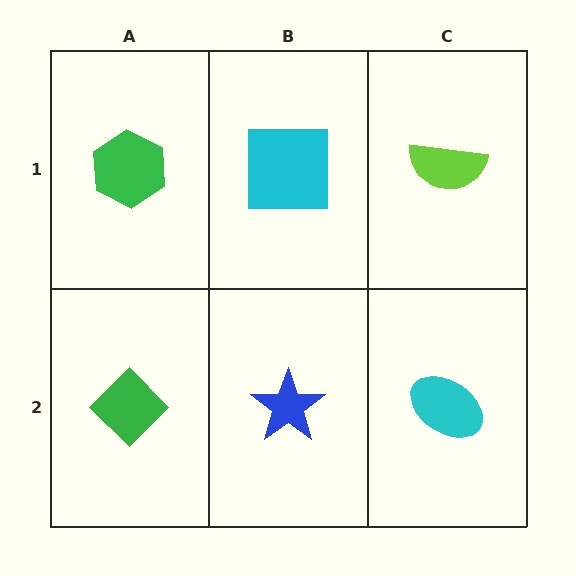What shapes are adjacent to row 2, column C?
A lime semicircle (row 1, column C), a blue star (row 2, column B).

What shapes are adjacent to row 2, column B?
A cyan square (row 1, column B), a green diamond (row 2, column A), a cyan ellipse (row 2, column C).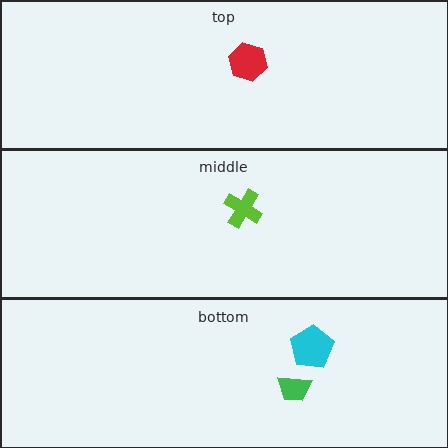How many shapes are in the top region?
1.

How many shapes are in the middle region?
1.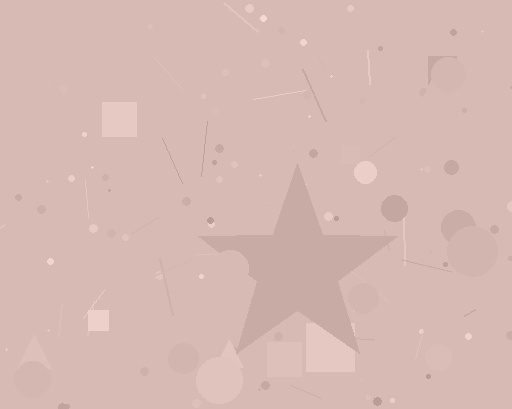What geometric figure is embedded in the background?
A star is embedded in the background.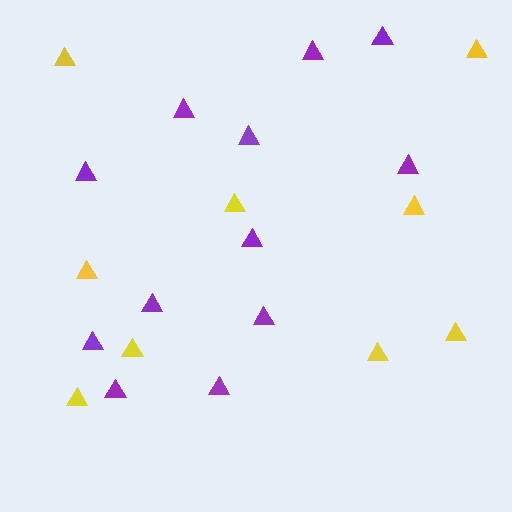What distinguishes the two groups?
There are 2 groups: one group of yellow triangles (9) and one group of purple triangles (12).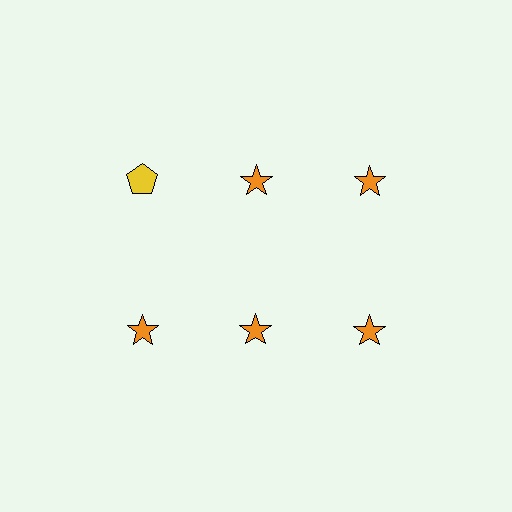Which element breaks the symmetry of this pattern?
The yellow pentagon in the top row, leftmost column breaks the symmetry. All other shapes are orange stars.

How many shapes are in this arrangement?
There are 6 shapes arranged in a grid pattern.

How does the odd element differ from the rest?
It differs in both color (yellow instead of orange) and shape (pentagon instead of star).